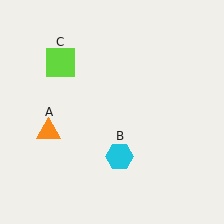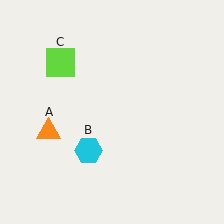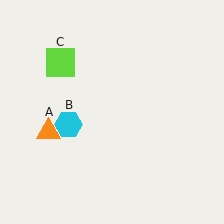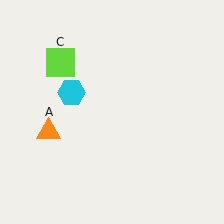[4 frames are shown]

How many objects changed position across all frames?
1 object changed position: cyan hexagon (object B).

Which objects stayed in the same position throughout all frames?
Orange triangle (object A) and lime square (object C) remained stationary.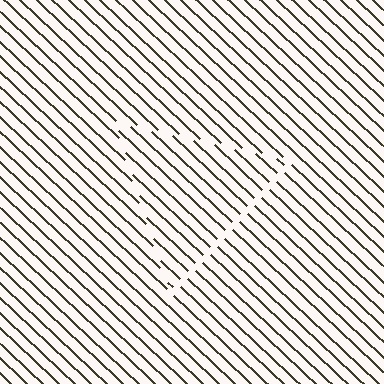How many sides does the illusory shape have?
3 sides — the line-ends trace a triangle.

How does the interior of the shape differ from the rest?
The interior of the shape contains the same grating, shifted by half a period — the contour is defined by the phase discontinuity where line-ends from the inner and outer gratings abut.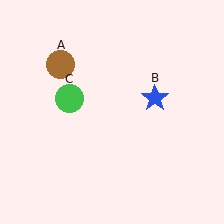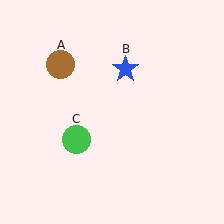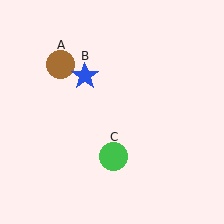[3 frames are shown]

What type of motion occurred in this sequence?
The blue star (object B), green circle (object C) rotated counterclockwise around the center of the scene.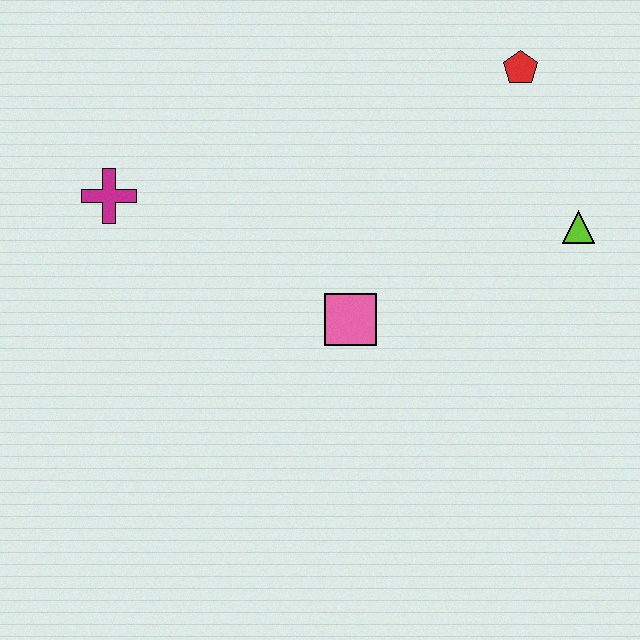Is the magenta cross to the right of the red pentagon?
No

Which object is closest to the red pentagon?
The lime triangle is closest to the red pentagon.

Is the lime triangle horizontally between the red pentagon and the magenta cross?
No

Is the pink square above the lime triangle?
No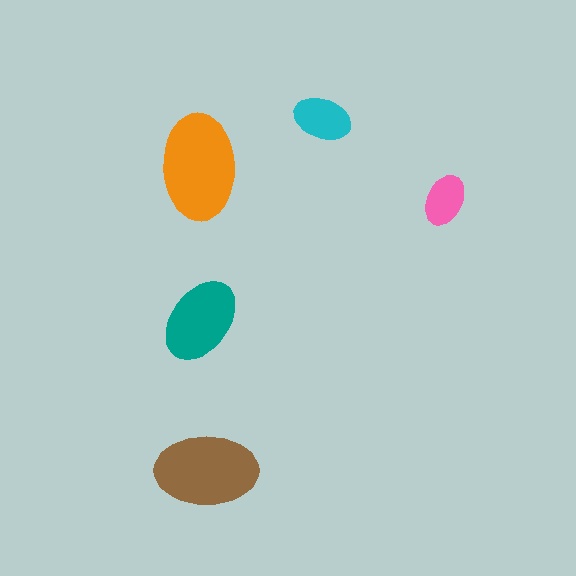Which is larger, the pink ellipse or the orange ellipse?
The orange one.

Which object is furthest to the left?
The orange ellipse is leftmost.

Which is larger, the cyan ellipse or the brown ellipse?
The brown one.